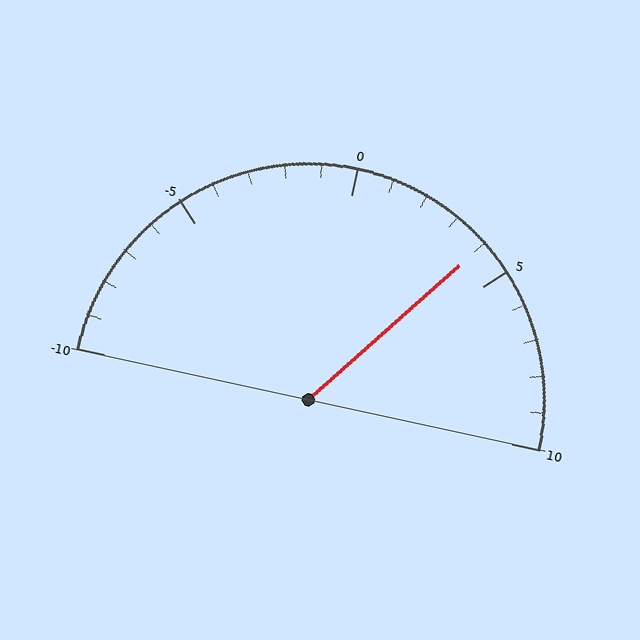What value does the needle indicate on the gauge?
The needle indicates approximately 4.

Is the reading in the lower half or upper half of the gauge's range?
The reading is in the upper half of the range (-10 to 10).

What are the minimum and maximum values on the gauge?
The gauge ranges from -10 to 10.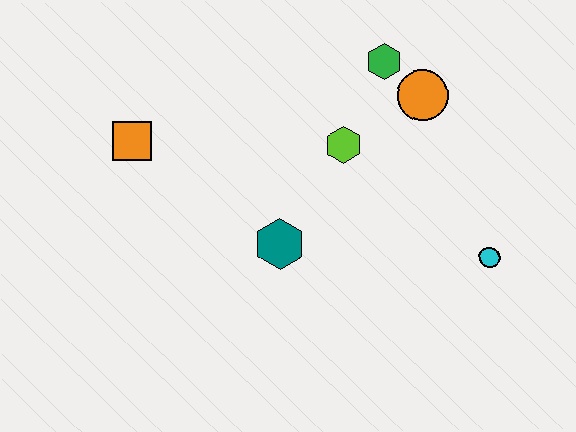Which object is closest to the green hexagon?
The orange circle is closest to the green hexagon.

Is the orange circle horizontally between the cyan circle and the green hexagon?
Yes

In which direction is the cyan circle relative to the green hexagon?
The cyan circle is below the green hexagon.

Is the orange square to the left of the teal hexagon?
Yes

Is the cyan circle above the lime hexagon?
No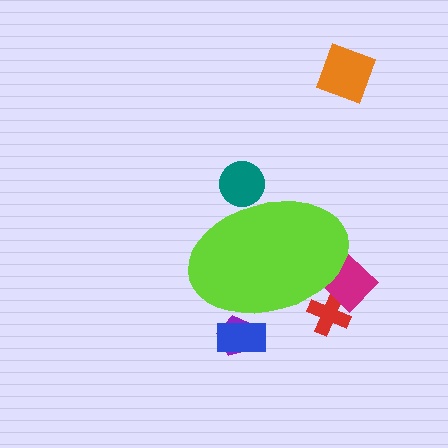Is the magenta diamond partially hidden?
Yes, the magenta diamond is partially hidden behind the lime ellipse.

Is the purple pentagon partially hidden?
Yes, the purple pentagon is partially hidden behind the lime ellipse.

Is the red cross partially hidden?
Yes, the red cross is partially hidden behind the lime ellipse.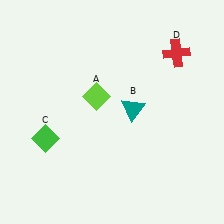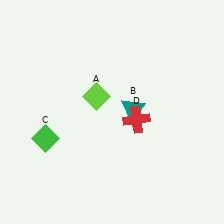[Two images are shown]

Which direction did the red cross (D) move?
The red cross (D) moved down.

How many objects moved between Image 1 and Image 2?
1 object moved between the two images.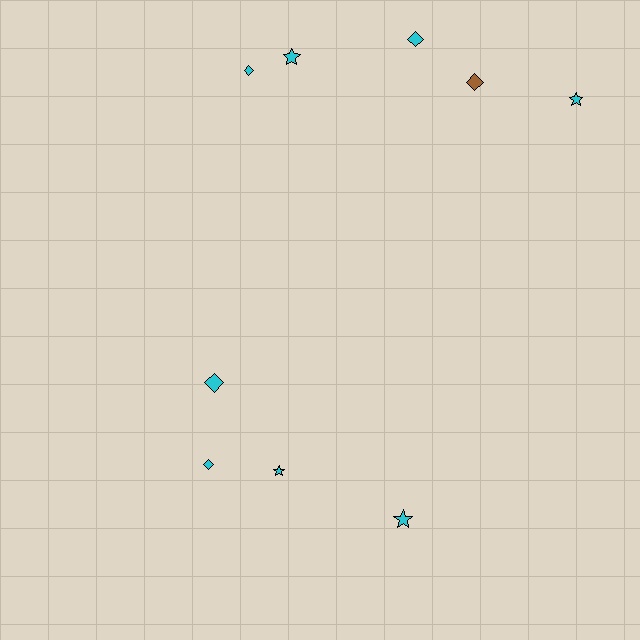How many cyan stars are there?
There are 4 cyan stars.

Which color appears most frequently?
Cyan, with 8 objects.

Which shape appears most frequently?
Diamond, with 5 objects.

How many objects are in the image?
There are 9 objects.